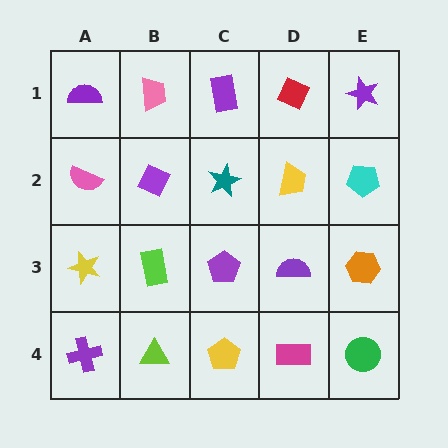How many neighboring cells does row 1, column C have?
3.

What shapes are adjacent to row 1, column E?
A cyan pentagon (row 2, column E), a red diamond (row 1, column D).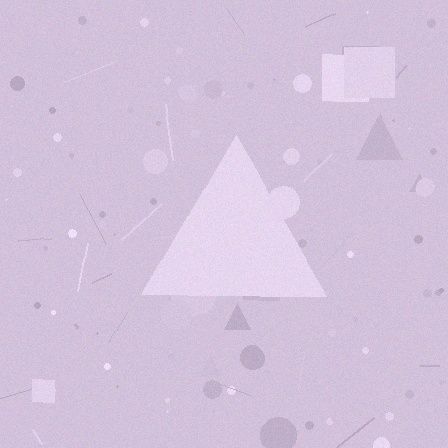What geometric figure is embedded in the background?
A triangle is embedded in the background.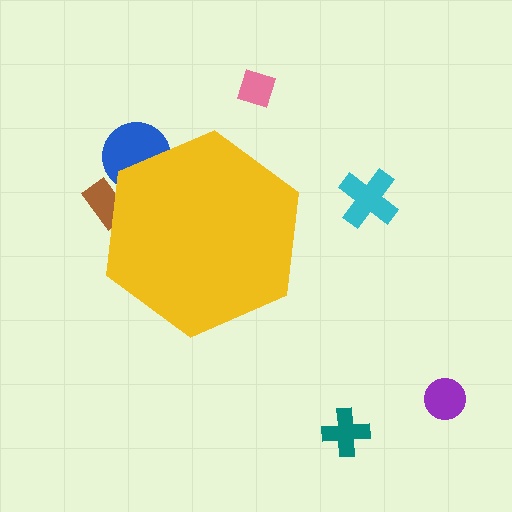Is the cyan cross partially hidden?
No, the cyan cross is fully visible.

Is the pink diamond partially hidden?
No, the pink diamond is fully visible.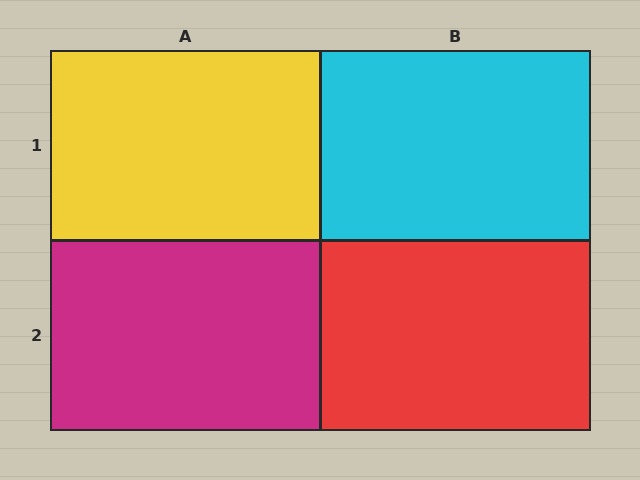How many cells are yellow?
1 cell is yellow.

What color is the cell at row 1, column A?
Yellow.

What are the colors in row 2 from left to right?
Magenta, red.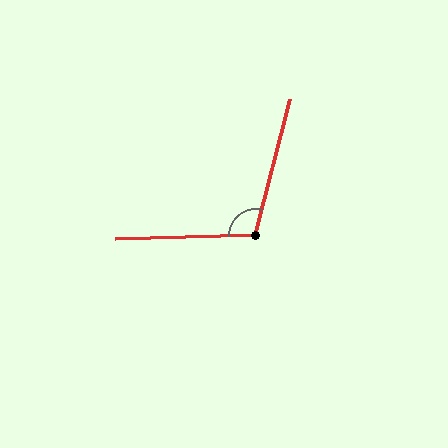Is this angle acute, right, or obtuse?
It is obtuse.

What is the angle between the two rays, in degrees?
Approximately 106 degrees.